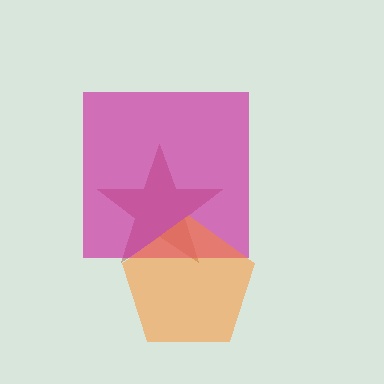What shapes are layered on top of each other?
The layered shapes are: a brown star, a magenta square, an orange pentagon.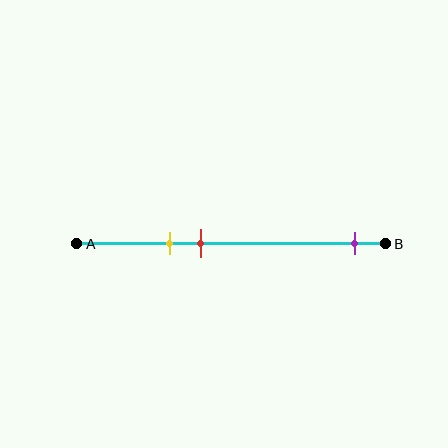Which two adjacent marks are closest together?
The yellow and red marks are the closest adjacent pair.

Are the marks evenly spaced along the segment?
No, the marks are not evenly spaced.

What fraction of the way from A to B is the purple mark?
The purple mark is approximately 90% (0.9) of the way from A to B.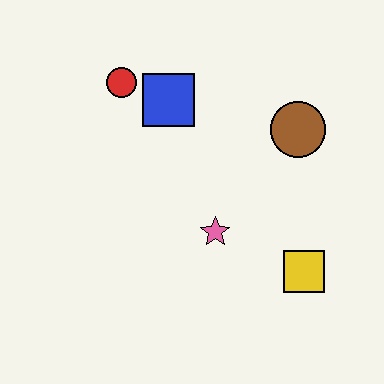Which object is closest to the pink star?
The yellow square is closest to the pink star.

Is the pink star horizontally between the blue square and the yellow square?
Yes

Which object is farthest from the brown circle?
The red circle is farthest from the brown circle.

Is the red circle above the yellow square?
Yes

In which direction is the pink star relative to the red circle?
The pink star is below the red circle.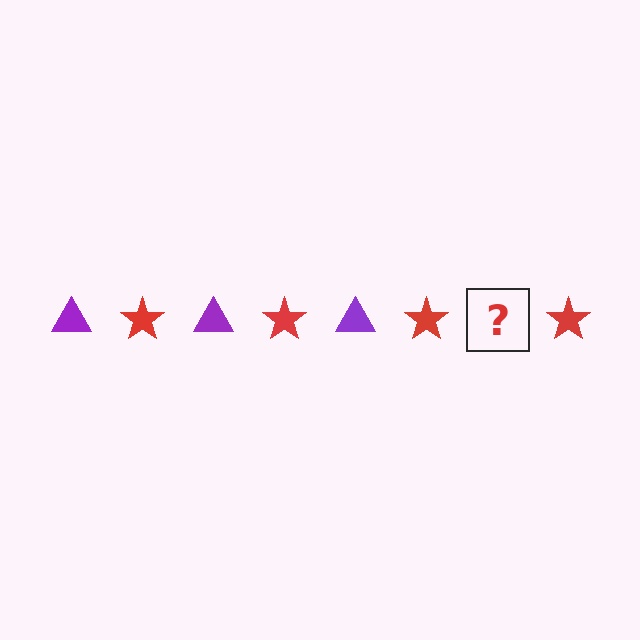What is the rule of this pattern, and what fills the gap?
The rule is that the pattern alternates between purple triangle and red star. The gap should be filled with a purple triangle.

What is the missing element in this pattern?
The missing element is a purple triangle.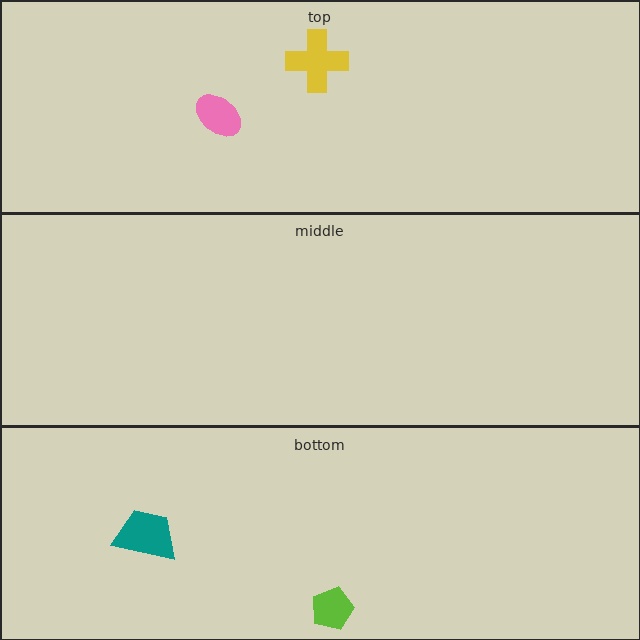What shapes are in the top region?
The pink ellipse, the yellow cross.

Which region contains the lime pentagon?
The bottom region.